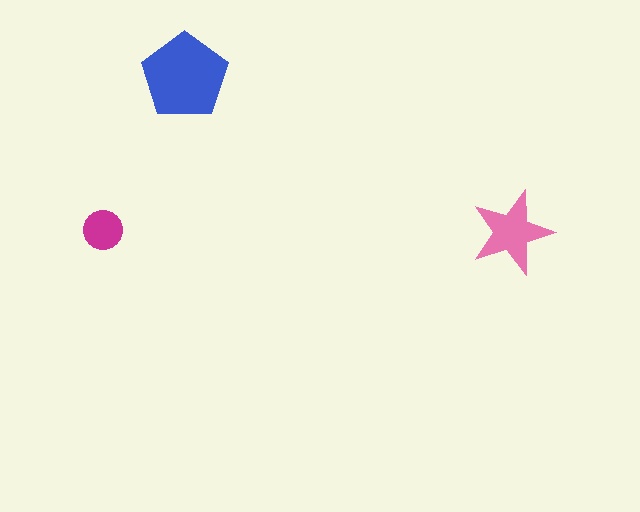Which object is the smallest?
The magenta circle.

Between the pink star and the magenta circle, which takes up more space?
The pink star.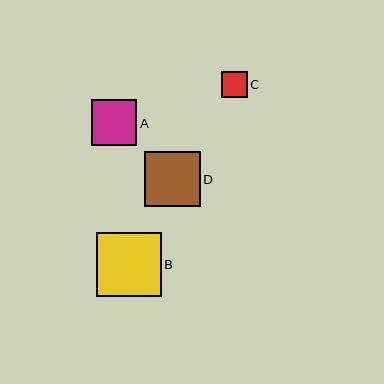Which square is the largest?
Square B is the largest with a size of approximately 64 pixels.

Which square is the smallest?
Square C is the smallest with a size of approximately 26 pixels.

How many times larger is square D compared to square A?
Square D is approximately 1.2 times the size of square A.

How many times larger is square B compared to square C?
Square B is approximately 2.5 times the size of square C.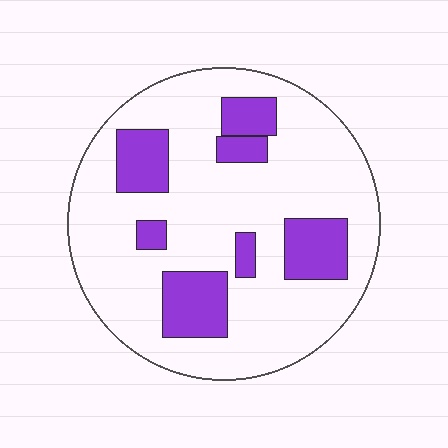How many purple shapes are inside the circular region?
7.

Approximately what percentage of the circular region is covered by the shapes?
Approximately 20%.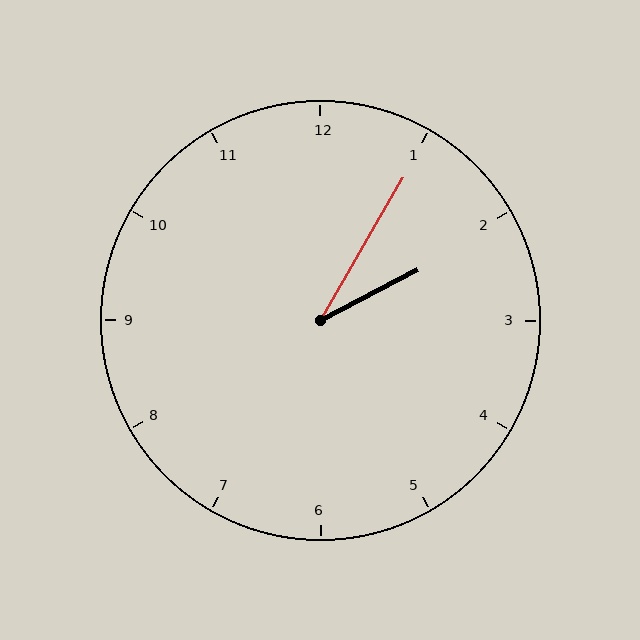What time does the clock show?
2:05.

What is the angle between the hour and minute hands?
Approximately 32 degrees.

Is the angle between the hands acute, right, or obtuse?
It is acute.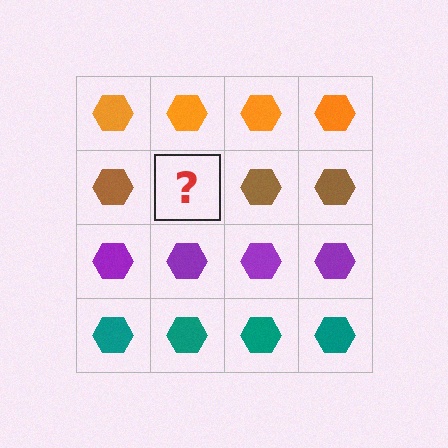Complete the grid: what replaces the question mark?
The question mark should be replaced with a brown hexagon.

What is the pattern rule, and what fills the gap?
The rule is that each row has a consistent color. The gap should be filled with a brown hexagon.